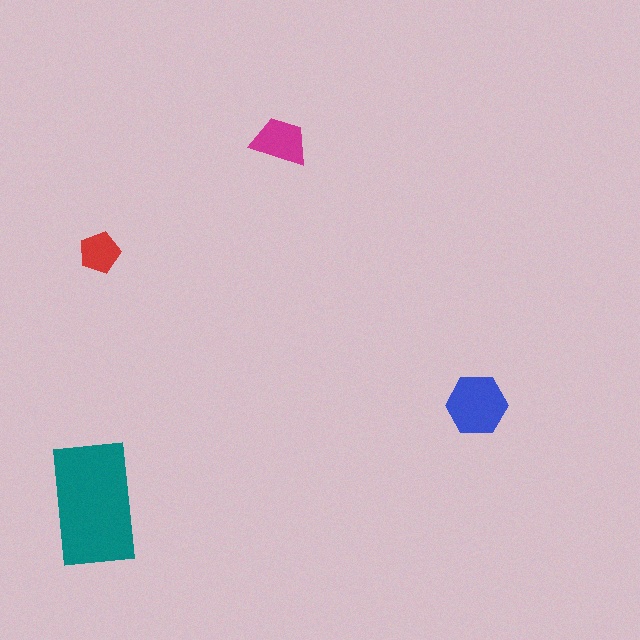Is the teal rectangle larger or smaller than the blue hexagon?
Larger.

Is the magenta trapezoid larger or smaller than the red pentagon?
Larger.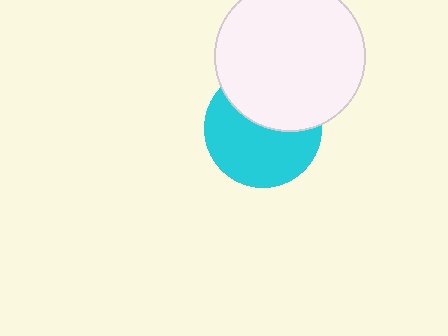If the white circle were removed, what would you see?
You would see the complete cyan circle.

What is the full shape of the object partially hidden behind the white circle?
The partially hidden object is a cyan circle.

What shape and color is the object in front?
The object in front is a white circle.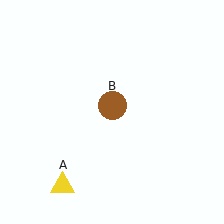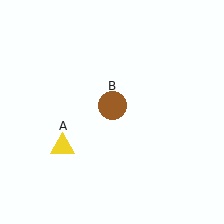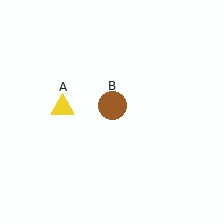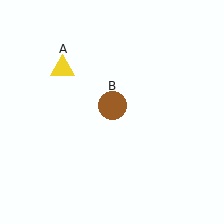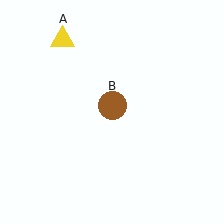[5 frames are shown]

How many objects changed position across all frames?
1 object changed position: yellow triangle (object A).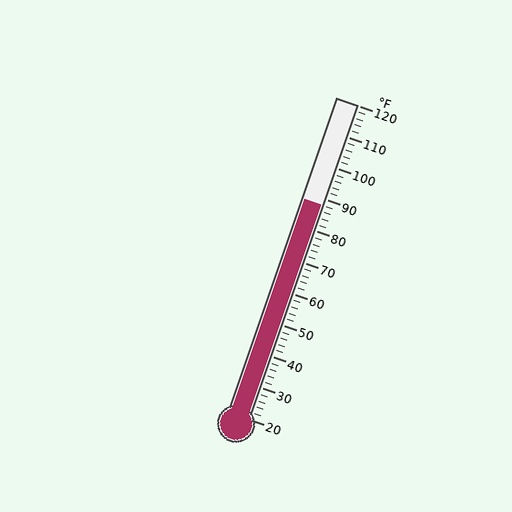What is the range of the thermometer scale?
The thermometer scale ranges from 20°F to 120°F.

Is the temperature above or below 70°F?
The temperature is above 70°F.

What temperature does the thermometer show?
The thermometer shows approximately 88°F.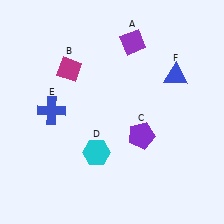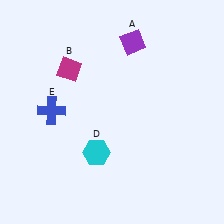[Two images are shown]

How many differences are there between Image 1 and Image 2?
There are 2 differences between the two images.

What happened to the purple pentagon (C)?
The purple pentagon (C) was removed in Image 2. It was in the bottom-right area of Image 1.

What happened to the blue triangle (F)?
The blue triangle (F) was removed in Image 2. It was in the top-right area of Image 1.